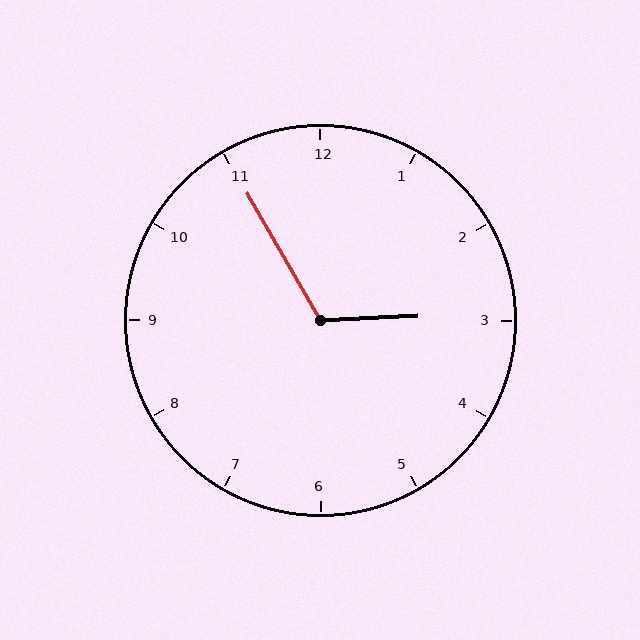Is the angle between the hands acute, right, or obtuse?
It is obtuse.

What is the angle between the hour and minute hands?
Approximately 118 degrees.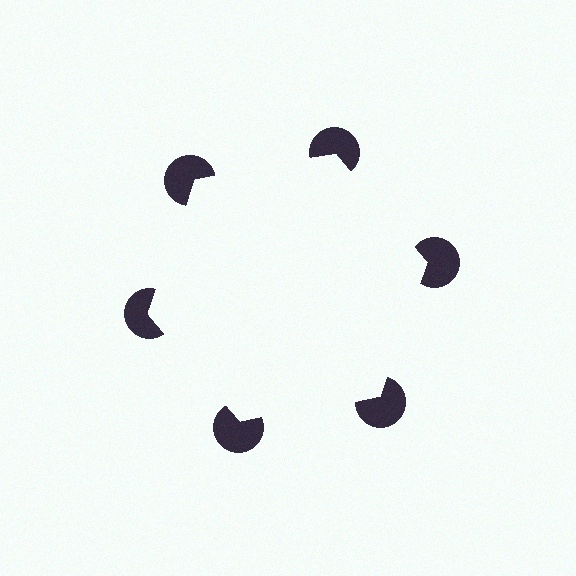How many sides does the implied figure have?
6 sides.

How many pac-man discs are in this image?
There are 6 — one at each vertex of the illusory hexagon.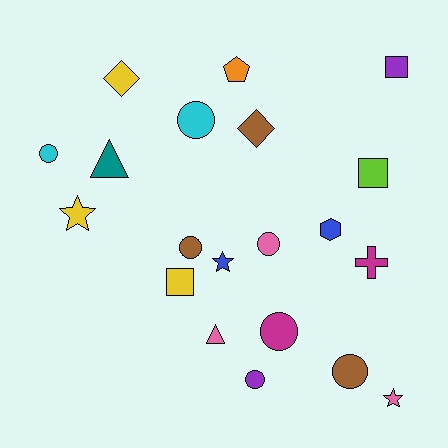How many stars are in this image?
There are 3 stars.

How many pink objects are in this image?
There are 3 pink objects.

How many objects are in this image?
There are 20 objects.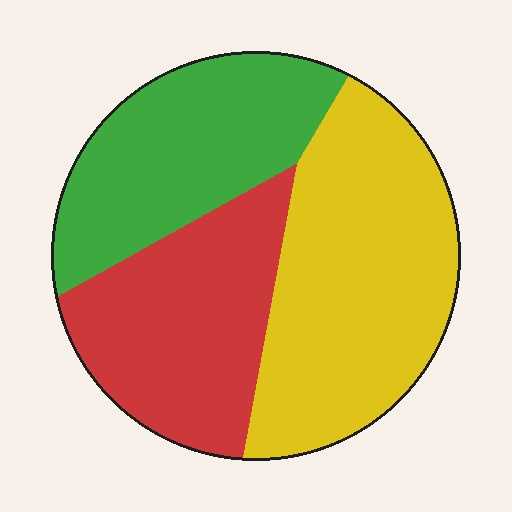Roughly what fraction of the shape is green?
Green covers 29% of the shape.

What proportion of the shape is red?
Red takes up between a quarter and a half of the shape.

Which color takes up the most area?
Yellow, at roughly 40%.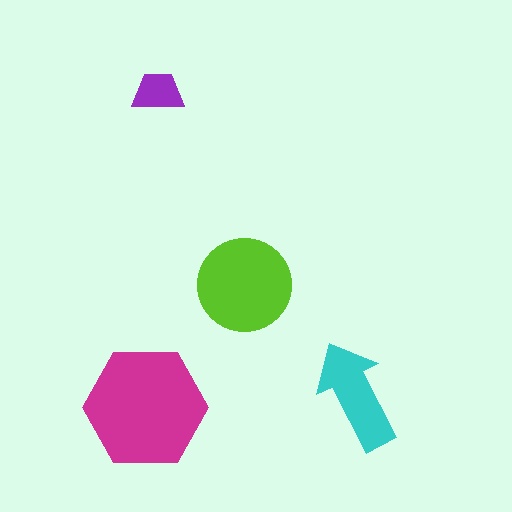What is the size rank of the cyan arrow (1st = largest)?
3rd.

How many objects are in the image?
There are 4 objects in the image.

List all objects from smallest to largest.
The purple trapezoid, the cyan arrow, the lime circle, the magenta hexagon.